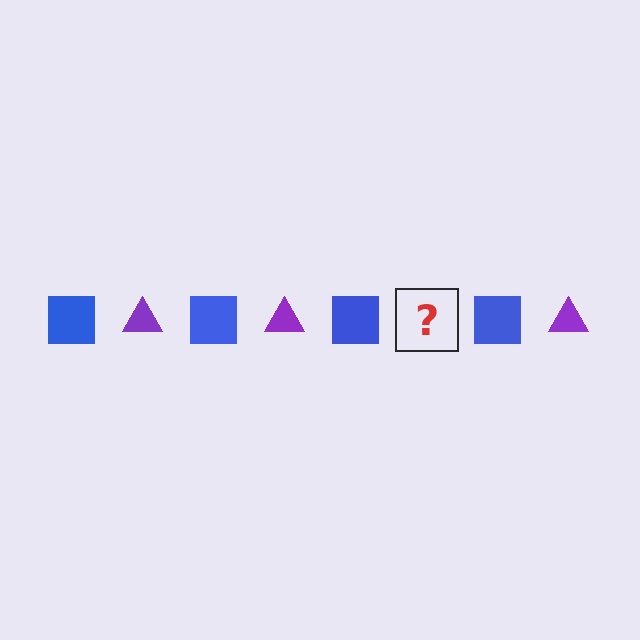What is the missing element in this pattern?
The missing element is a purple triangle.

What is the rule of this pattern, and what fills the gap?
The rule is that the pattern alternates between blue square and purple triangle. The gap should be filled with a purple triangle.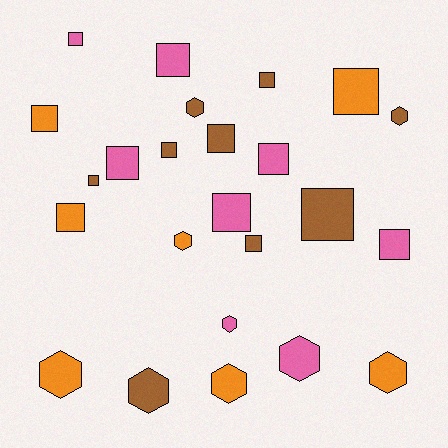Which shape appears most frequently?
Square, with 15 objects.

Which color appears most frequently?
Brown, with 9 objects.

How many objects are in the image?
There are 24 objects.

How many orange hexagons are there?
There are 4 orange hexagons.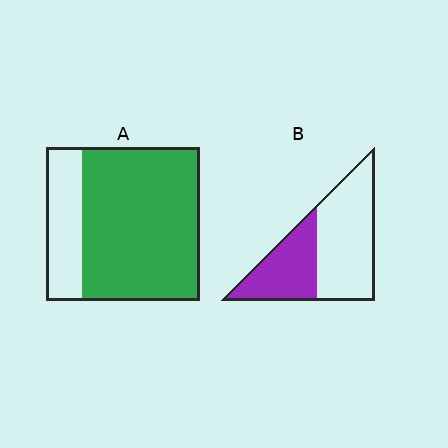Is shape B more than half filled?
No.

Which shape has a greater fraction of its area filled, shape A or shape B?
Shape A.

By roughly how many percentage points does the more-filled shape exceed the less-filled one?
By roughly 40 percentage points (A over B).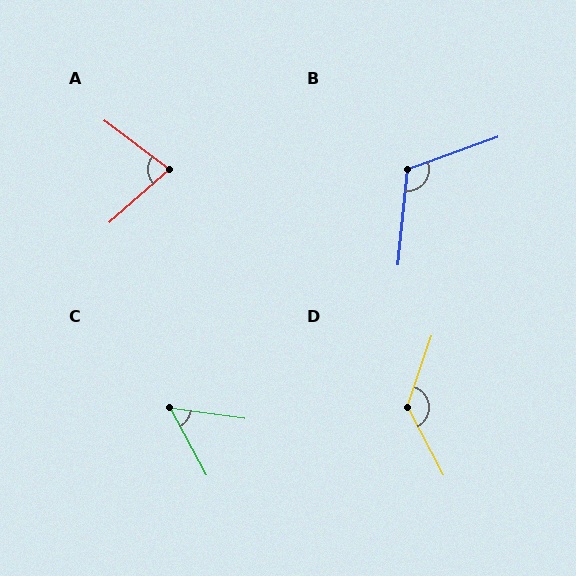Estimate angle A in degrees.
Approximately 78 degrees.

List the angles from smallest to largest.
C (54°), A (78°), B (115°), D (133°).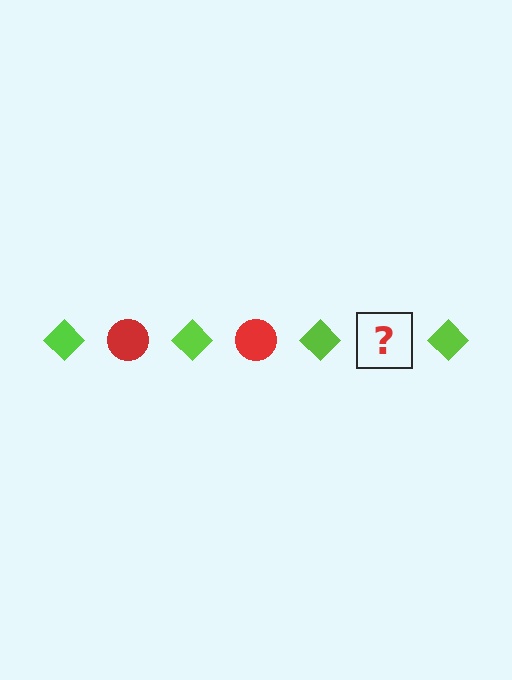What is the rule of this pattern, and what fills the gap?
The rule is that the pattern alternates between lime diamond and red circle. The gap should be filled with a red circle.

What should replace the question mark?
The question mark should be replaced with a red circle.